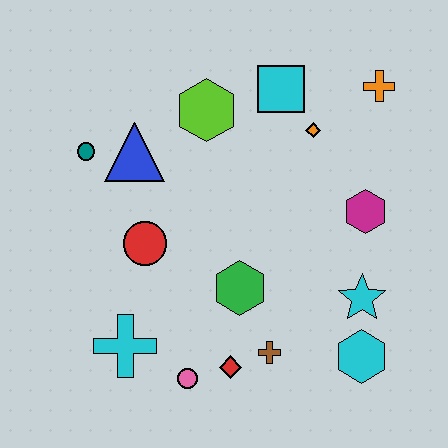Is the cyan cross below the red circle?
Yes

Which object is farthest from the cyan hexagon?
The teal circle is farthest from the cyan hexagon.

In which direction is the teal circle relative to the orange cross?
The teal circle is to the left of the orange cross.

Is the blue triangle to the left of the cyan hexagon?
Yes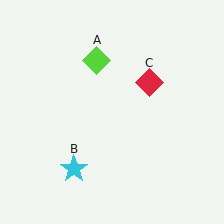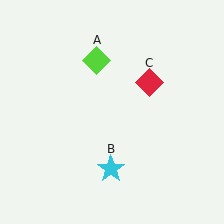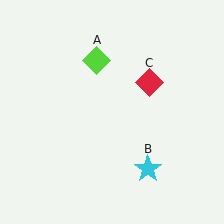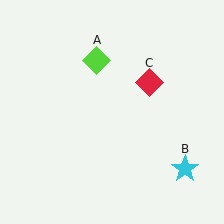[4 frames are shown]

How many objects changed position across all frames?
1 object changed position: cyan star (object B).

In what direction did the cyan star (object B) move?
The cyan star (object B) moved right.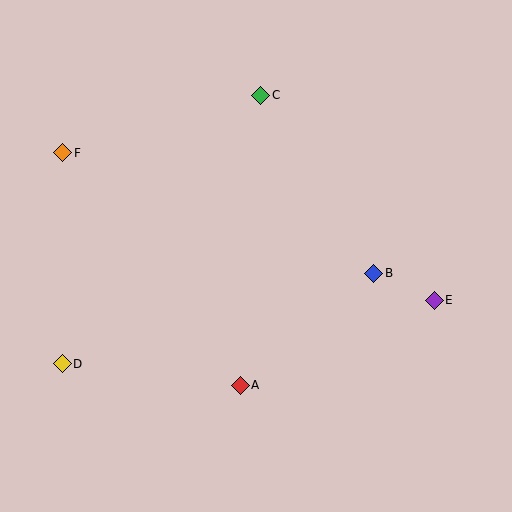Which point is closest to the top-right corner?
Point C is closest to the top-right corner.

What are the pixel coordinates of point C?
Point C is at (261, 96).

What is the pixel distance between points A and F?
The distance between A and F is 292 pixels.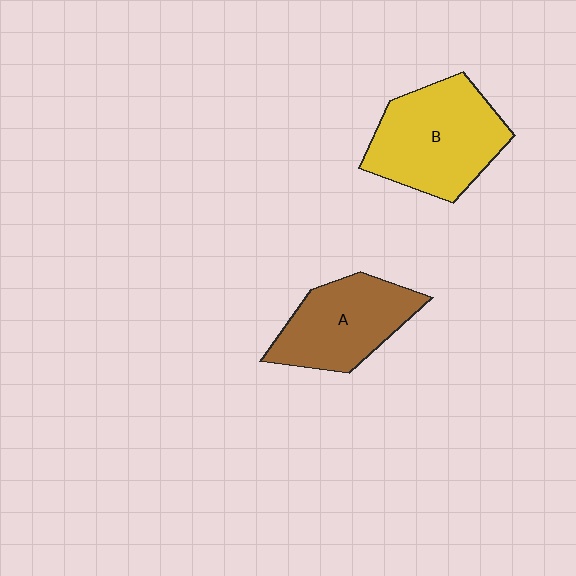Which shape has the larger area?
Shape B (yellow).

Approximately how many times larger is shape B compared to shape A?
Approximately 1.2 times.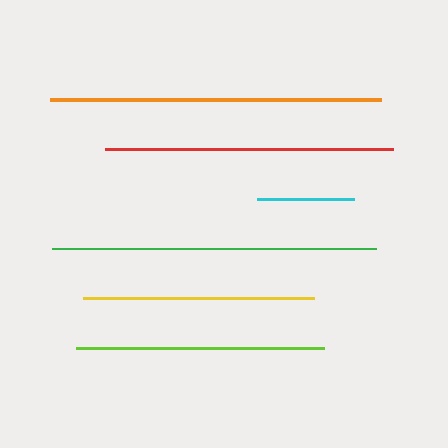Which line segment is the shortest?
The cyan line is the shortest at approximately 97 pixels.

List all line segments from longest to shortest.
From longest to shortest: orange, green, red, lime, yellow, cyan.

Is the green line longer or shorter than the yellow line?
The green line is longer than the yellow line.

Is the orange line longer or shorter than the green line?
The orange line is longer than the green line.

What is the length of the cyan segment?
The cyan segment is approximately 97 pixels long.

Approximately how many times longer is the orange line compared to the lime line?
The orange line is approximately 1.3 times the length of the lime line.